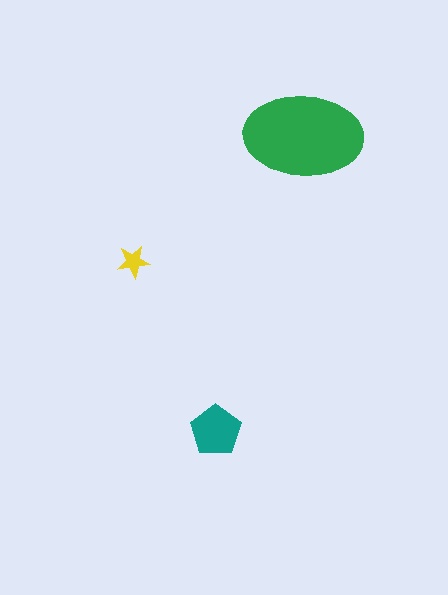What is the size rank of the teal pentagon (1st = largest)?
2nd.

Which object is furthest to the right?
The green ellipse is rightmost.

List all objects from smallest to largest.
The yellow star, the teal pentagon, the green ellipse.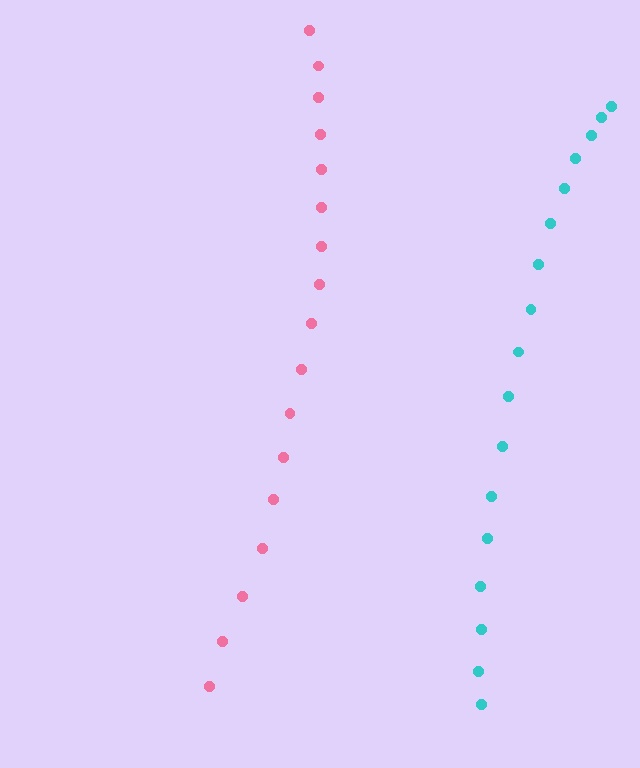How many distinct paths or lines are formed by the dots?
There are 2 distinct paths.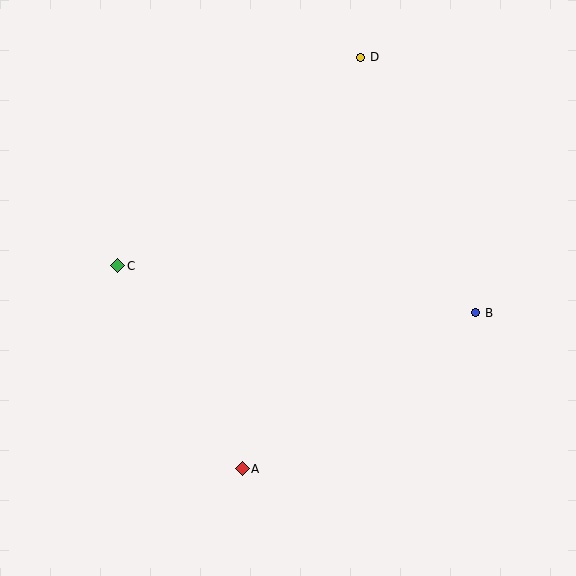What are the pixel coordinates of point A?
Point A is at (242, 469).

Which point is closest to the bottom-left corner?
Point A is closest to the bottom-left corner.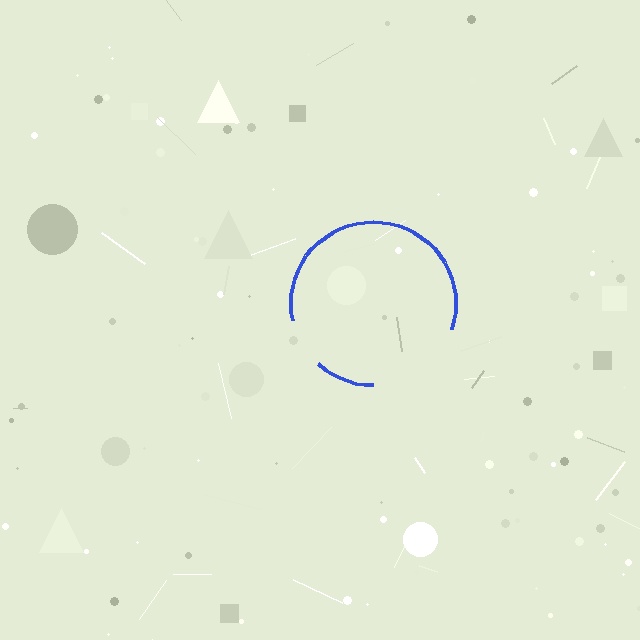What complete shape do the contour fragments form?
The contour fragments form a circle.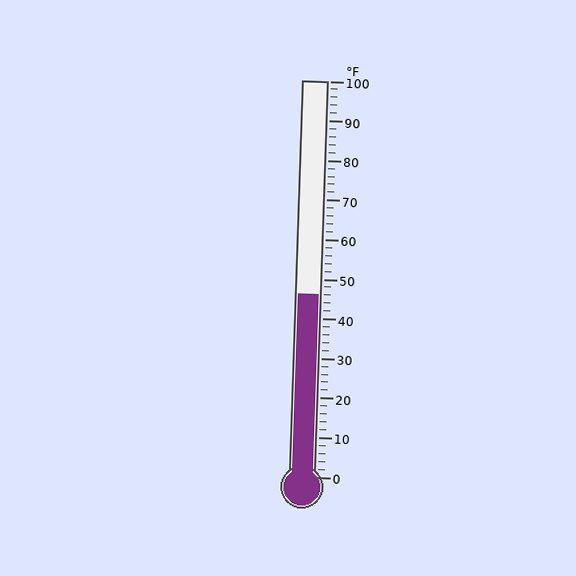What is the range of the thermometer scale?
The thermometer scale ranges from 0°F to 100°F.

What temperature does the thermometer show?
The thermometer shows approximately 46°F.